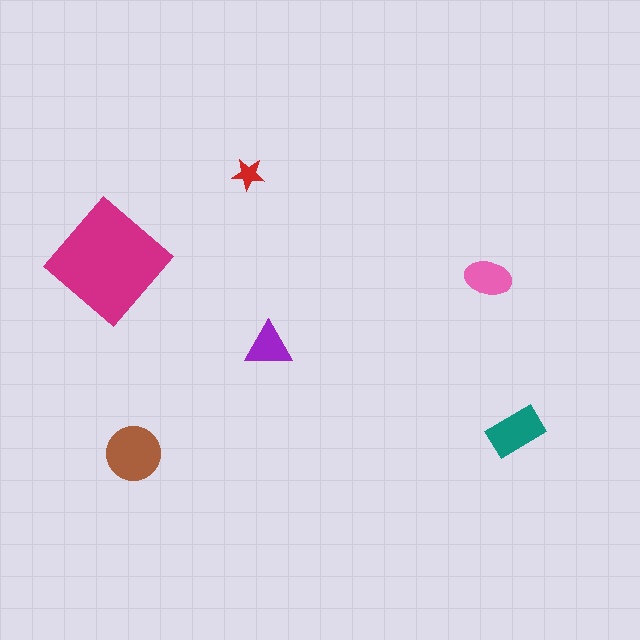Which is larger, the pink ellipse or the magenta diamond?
The magenta diamond.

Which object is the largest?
The magenta diamond.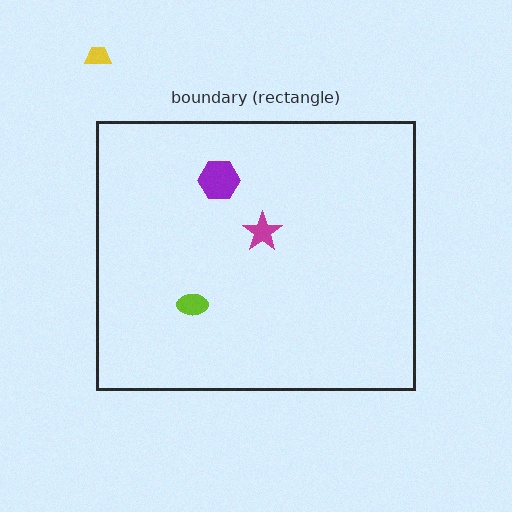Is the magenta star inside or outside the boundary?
Inside.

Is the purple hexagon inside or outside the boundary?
Inside.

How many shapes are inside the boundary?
3 inside, 1 outside.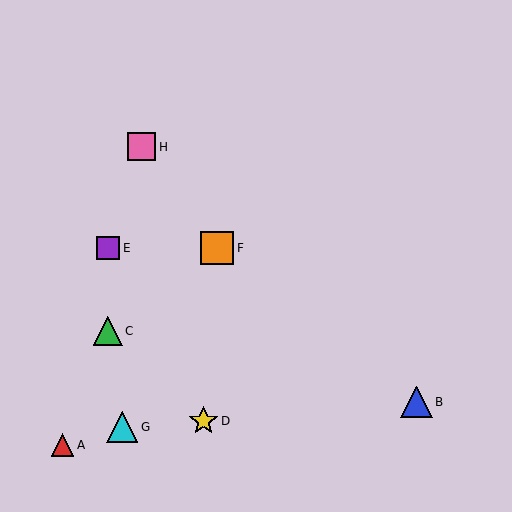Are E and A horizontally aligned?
No, E is at y≈248 and A is at y≈445.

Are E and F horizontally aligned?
Yes, both are at y≈248.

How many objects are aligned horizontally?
2 objects (E, F) are aligned horizontally.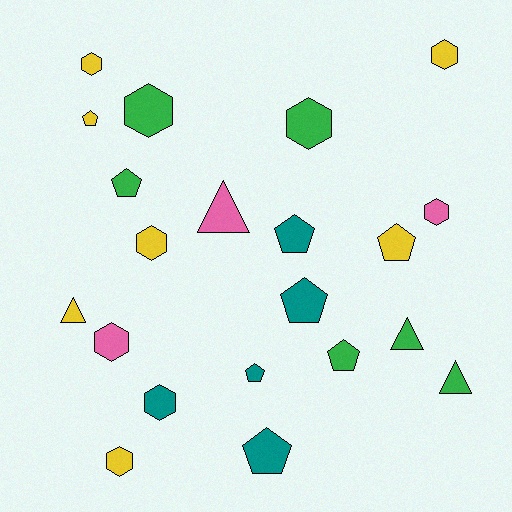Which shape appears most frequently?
Hexagon, with 9 objects.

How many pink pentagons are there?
There are no pink pentagons.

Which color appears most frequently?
Yellow, with 7 objects.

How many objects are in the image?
There are 21 objects.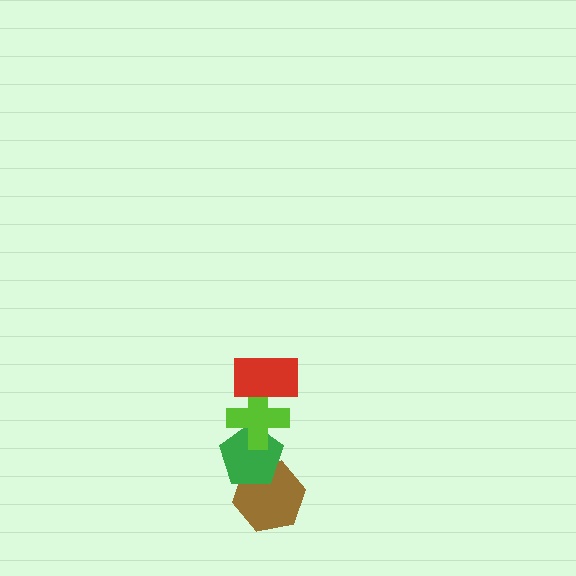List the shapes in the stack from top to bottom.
From top to bottom: the red rectangle, the lime cross, the green pentagon, the brown hexagon.